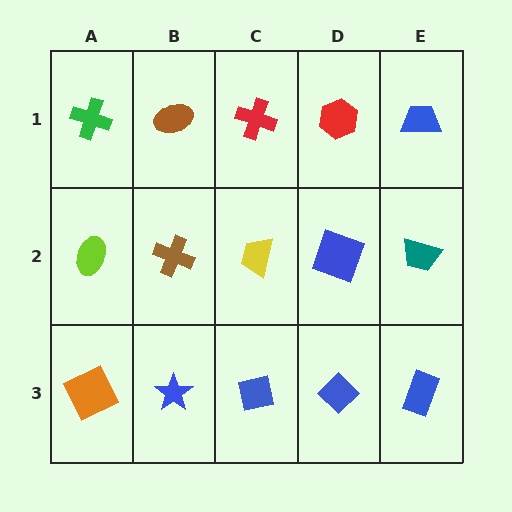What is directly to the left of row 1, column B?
A green cross.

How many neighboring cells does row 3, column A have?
2.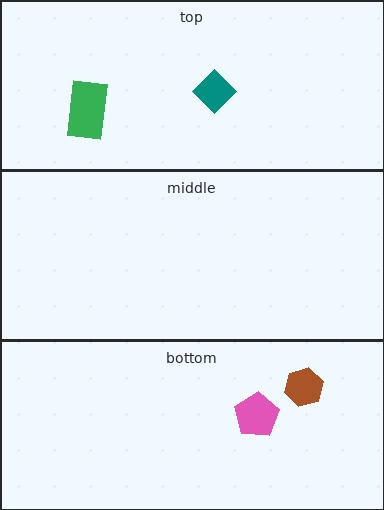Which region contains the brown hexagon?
The bottom region.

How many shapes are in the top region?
2.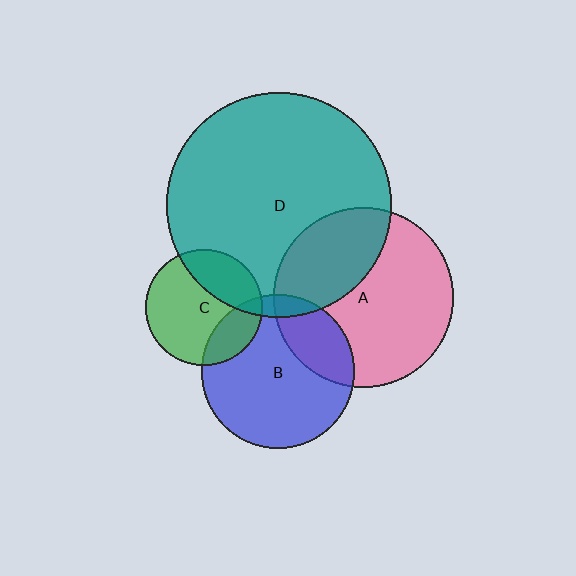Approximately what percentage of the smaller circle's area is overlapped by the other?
Approximately 30%.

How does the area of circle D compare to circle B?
Approximately 2.2 times.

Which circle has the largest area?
Circle D (teal).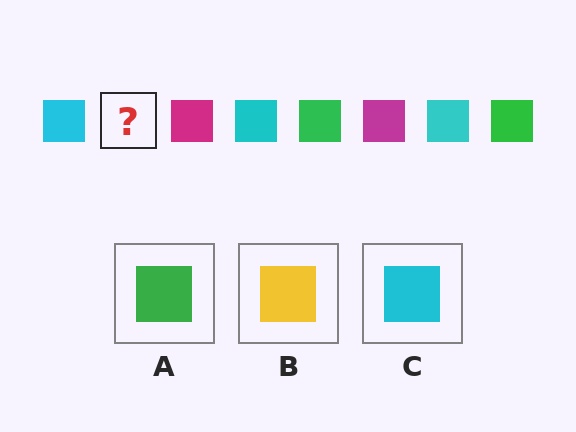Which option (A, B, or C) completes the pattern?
A.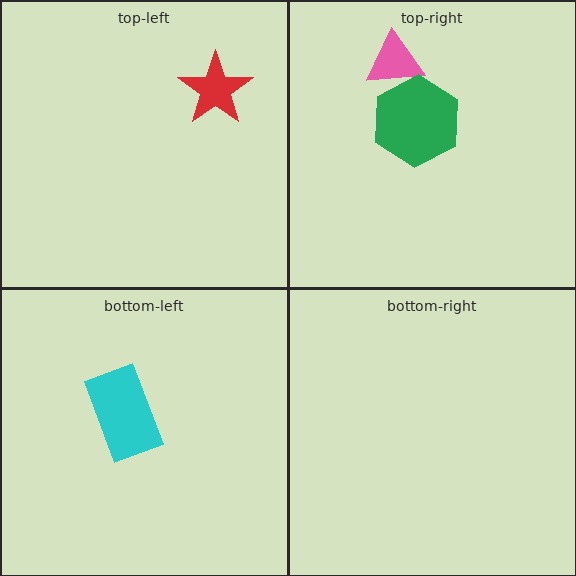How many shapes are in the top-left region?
1.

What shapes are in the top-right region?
The pink triangle, the green hexagon.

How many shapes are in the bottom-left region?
1.